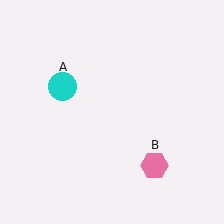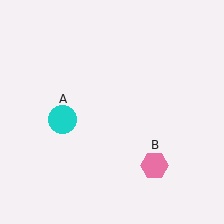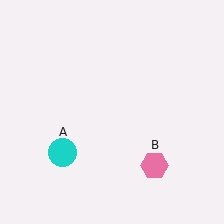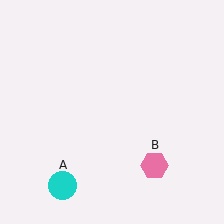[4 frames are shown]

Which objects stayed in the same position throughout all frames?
Pink hexagon (object B) remained stationary.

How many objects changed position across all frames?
1 object changed position: cyan circle (object A).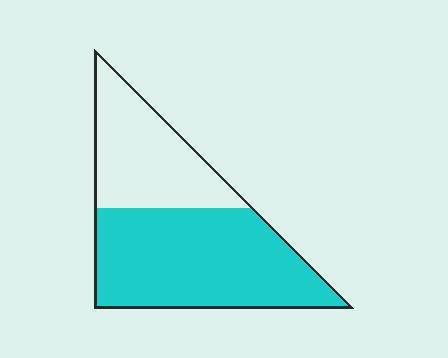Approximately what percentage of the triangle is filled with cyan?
Approximately 65%.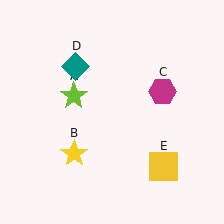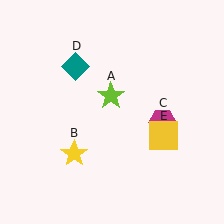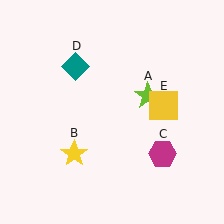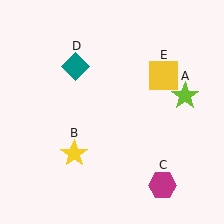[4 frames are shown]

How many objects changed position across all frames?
3 objects changed position: lime star (object A), magenta hexagon (object C), yellow square (object E).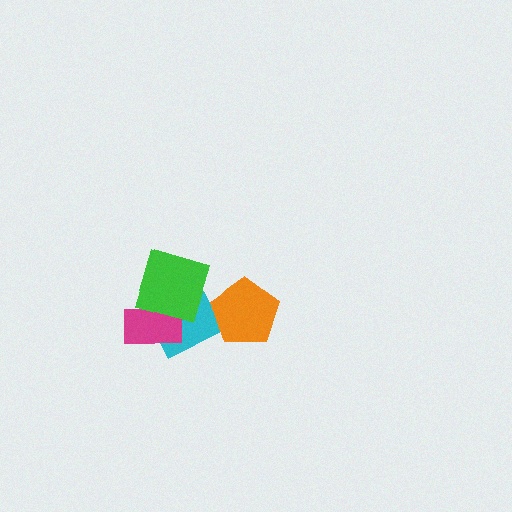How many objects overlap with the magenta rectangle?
2 objects overlap with the magenta rectangle.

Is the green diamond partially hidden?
No, no other shape covers it.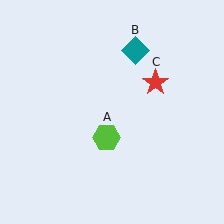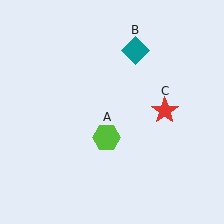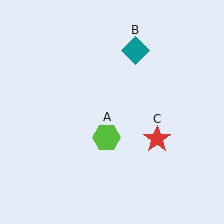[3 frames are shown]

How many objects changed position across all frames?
1 object changed position: red star (object C).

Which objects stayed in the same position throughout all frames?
Lime hexagon (object A) and teal diamond (object B) remained stationary.